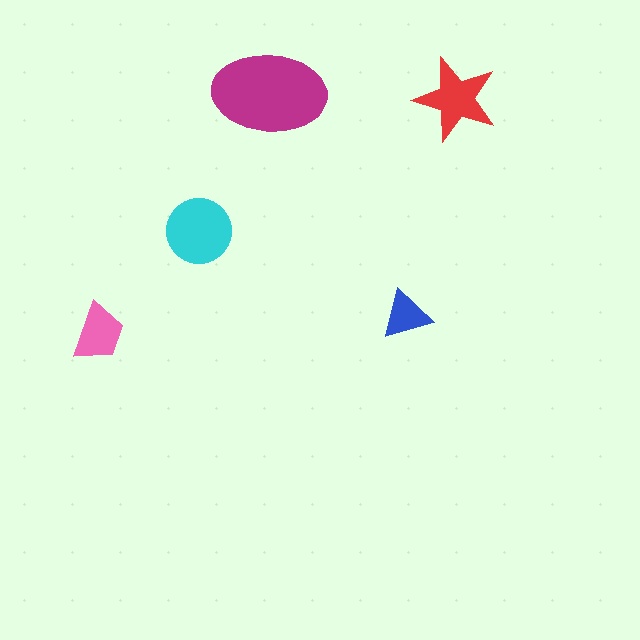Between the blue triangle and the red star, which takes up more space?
The red star.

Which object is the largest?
The magenta ellipse.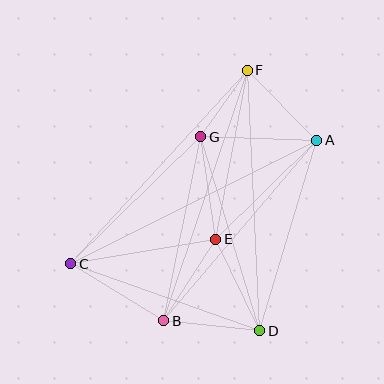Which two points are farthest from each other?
Points A and C are farthest from each other.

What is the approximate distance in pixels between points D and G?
The distance between D and G is approximately 203 pixels.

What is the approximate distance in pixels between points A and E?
The distance between A and E is approximately 141 pixels.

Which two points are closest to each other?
Points F and G are closest to each other.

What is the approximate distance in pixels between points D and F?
The distance between D and F is approximately 261 pixels.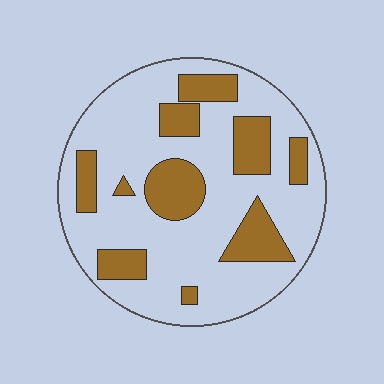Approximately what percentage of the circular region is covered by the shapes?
Approximately 25%.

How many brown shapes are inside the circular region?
10.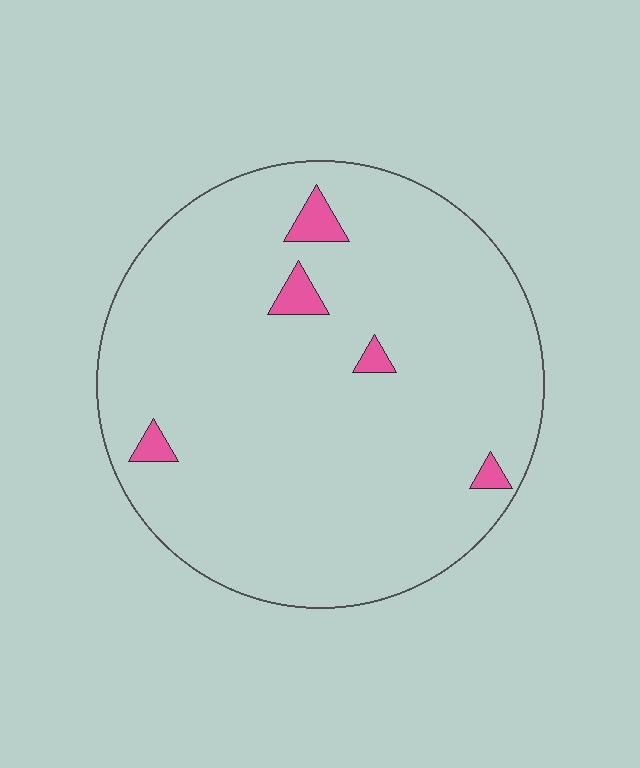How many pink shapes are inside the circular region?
5.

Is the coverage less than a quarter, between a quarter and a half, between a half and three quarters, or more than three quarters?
Less than a quarter.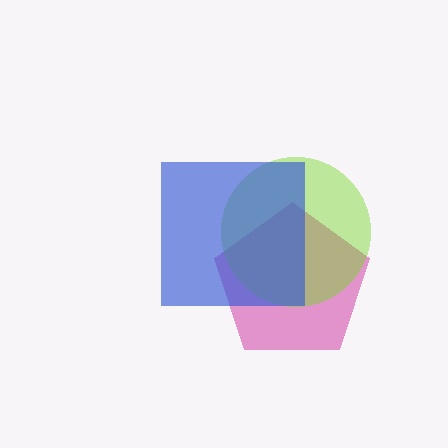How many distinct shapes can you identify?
There are 3 distinct shapes: a magenta pentagon, a lime circle, a blue square.